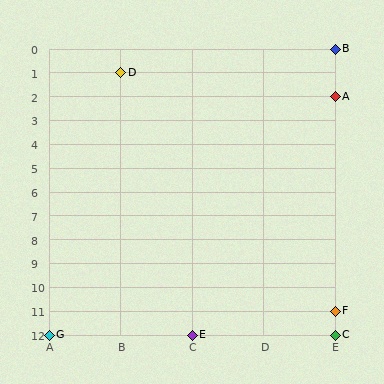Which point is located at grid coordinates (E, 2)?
Point A is at (E, 2).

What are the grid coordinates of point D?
Point D is at grid coordinates (B, 1).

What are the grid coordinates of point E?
Point E is at grid coordinates (C, 12).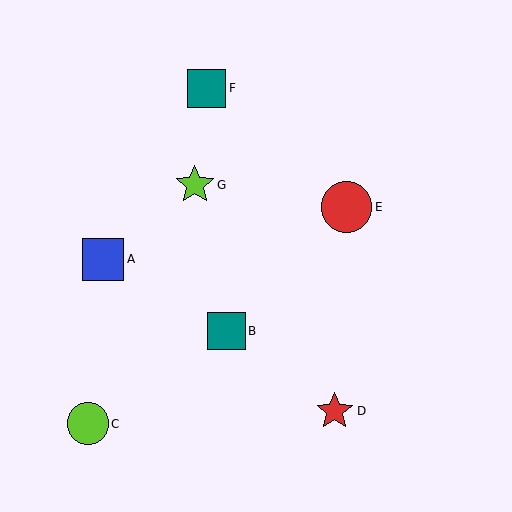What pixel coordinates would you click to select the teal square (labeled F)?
Click at (206, 88) to select the teal square F.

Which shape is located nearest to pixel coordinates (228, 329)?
The teal square (labeled B) at (227, 331) is nearest to that location.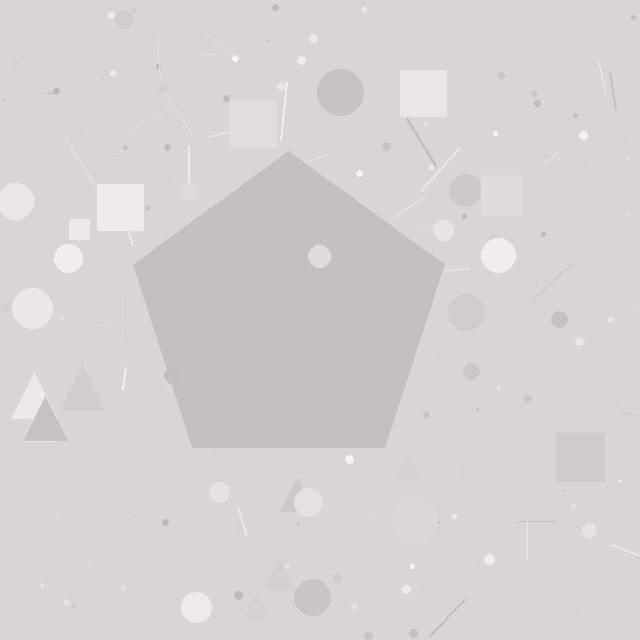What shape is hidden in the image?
A pentagon is hidden in the image.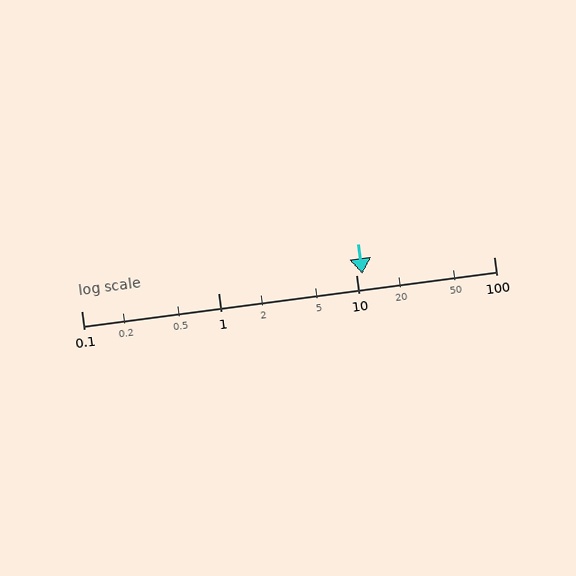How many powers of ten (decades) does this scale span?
The scale spans 3 decades, from 0.1 to 100.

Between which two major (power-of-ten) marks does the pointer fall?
The pointer is between 10 and 100.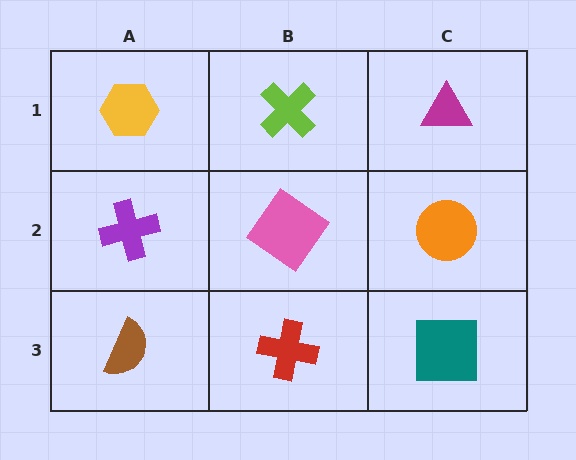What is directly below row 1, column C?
An orange circle.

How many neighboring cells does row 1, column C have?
2.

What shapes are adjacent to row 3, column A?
A purple cross (row 2, column A), a red cross (row 3, column B).